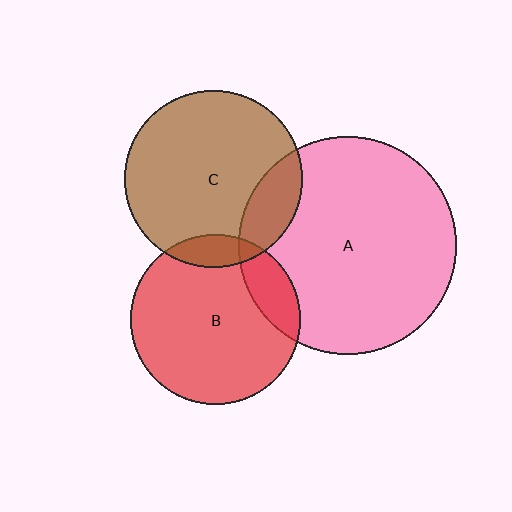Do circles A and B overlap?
Yes.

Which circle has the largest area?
Circle A (pink).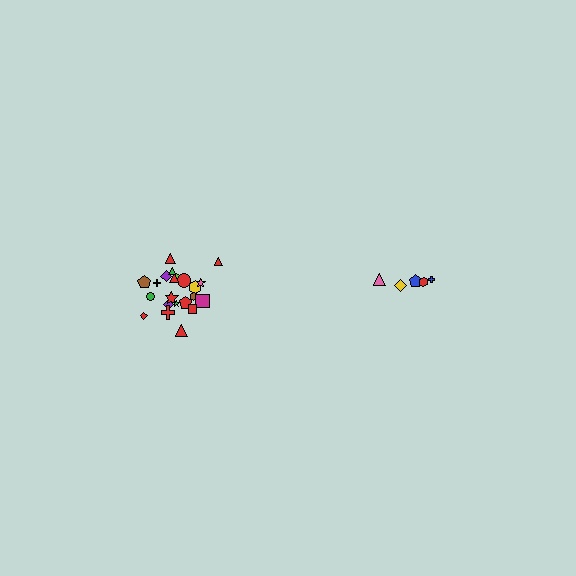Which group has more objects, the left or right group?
The left group.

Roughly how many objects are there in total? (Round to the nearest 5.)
Roughly 25 objects in total.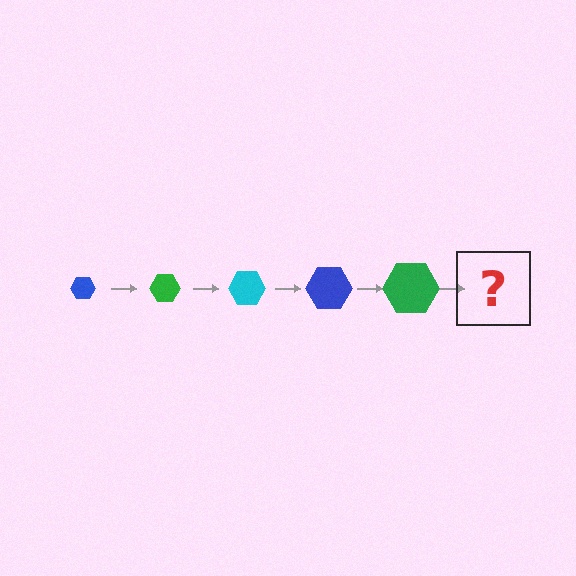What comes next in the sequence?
The next element should be a cyan hexagon, larger than the previous one.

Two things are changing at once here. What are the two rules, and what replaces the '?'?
The two rules are that the hexagon grows larger each step and the color cycles through blue, green, and cyan. The '?' should be a cyan hexagon, larger than the previous one.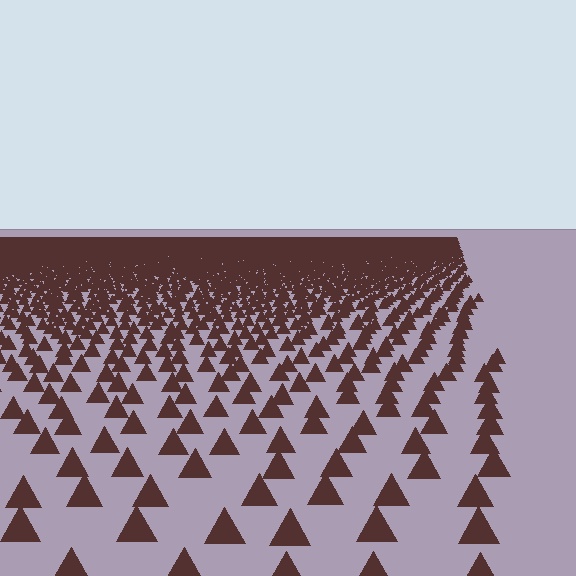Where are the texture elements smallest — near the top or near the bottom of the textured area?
Near the top.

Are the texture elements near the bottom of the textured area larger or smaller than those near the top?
Larger. Near the bottom, elements are closer to the viewer and appear at a bigger on-screen size.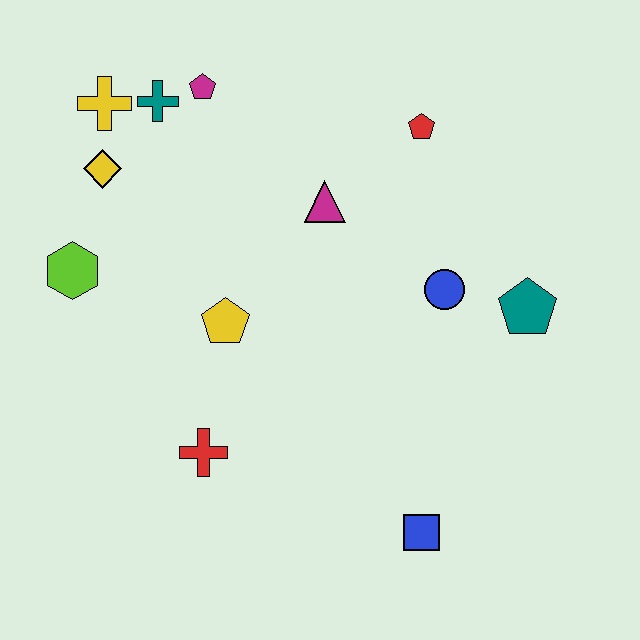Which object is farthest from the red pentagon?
The blue square is farthest from the red pentagon.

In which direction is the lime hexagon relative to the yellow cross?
The lime hexagon is below the yellow cross.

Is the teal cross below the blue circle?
No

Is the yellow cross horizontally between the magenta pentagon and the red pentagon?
No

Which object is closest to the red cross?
The yellow pentagon is closest to the red cross.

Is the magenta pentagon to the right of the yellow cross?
Yes